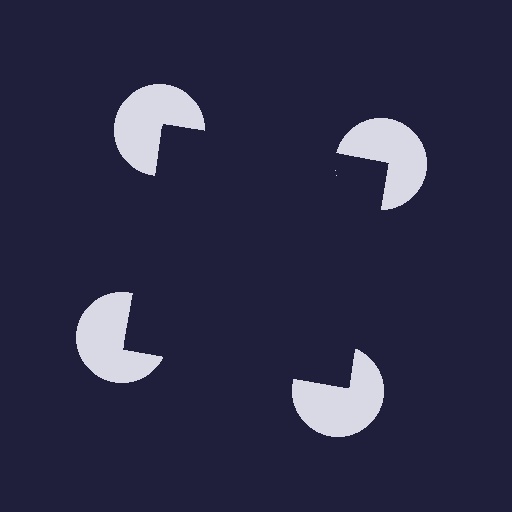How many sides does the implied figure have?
4 sides.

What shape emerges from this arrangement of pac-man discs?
An illusory square — its edges are inferred from the aligned wedge cuts in the pac-man discs, not physically drawn.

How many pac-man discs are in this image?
There are 4 — one at each vertex of the illusory square.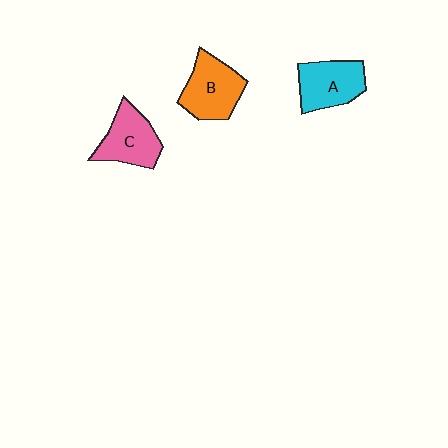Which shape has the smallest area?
Shape C (pink).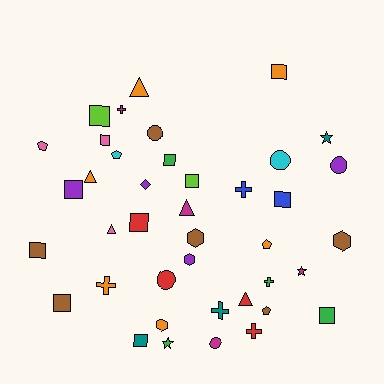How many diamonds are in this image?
There is 1 diamond.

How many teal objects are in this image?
There are 3 teal objects.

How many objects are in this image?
There are 40 objects.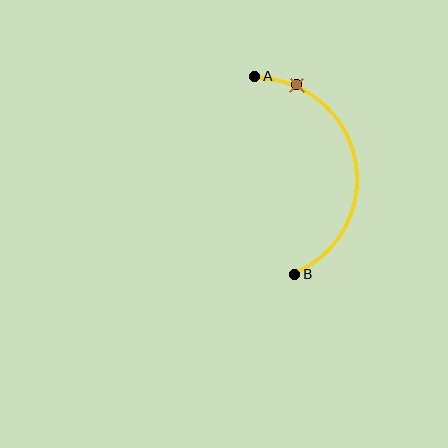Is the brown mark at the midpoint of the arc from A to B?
No. The brown mark lies on the arc but is closer to endpoint A. The arc midpoint would be at the point on the curve equidistant along the arc from both A and B.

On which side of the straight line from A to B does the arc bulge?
The arc bulges to the right of the straight line connecting A and B.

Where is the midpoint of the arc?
The arc midpoint is the point on the curve farthest from the straight line joining A and B. It sits to the right of that line.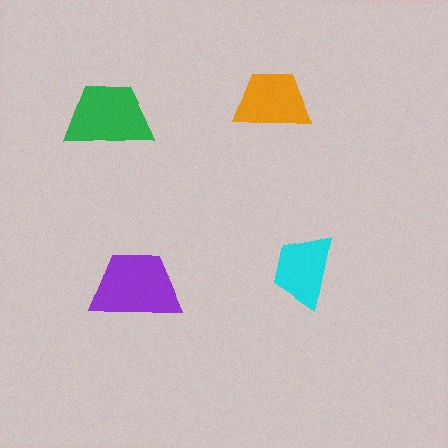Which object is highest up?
The orange trapezoid is topmost.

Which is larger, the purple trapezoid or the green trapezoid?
The purple one.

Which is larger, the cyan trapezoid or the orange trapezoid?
The orange one.